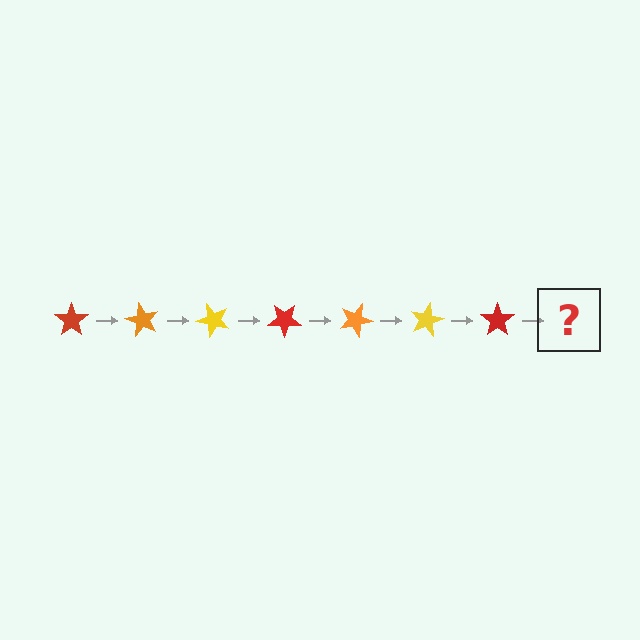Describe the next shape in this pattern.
It should be an orange star, rotated 420 degrees from the start.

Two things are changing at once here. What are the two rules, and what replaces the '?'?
The two rules are that it rotates 60 degrees each step and the color cycles through red, orange, and yellow. The '?' should be an orange star, rotated 420 degrees from the start.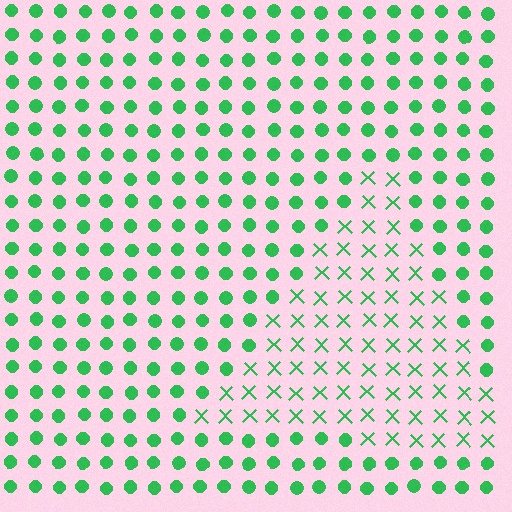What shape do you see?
I see a triangle.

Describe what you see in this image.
The image is filled with small green elements arranged in a uniform grid. A triangle-shaped region contains X marks, while the surrounding area contains circles. The boundary is defined purely by the change in element shape.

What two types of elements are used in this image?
The image uses X marks inside the triangle region and circles outside it.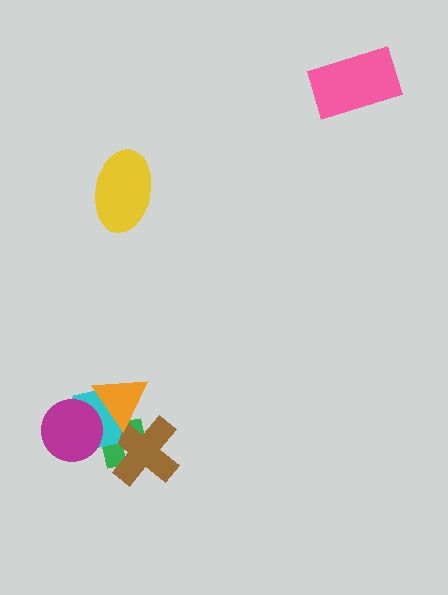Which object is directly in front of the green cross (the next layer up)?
The brown cross is directly in front of the green cross.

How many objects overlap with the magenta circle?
2 objects overlap with the magenta circle.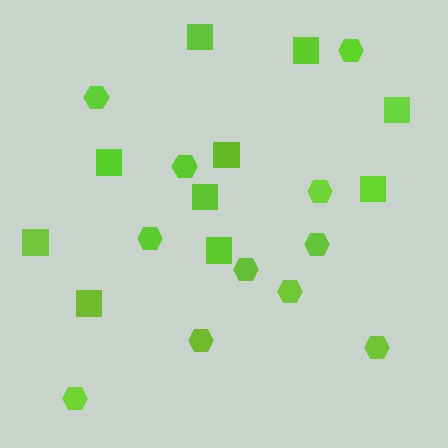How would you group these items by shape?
There are 2 groups: one group of squares (10) and one group of hexagons (11).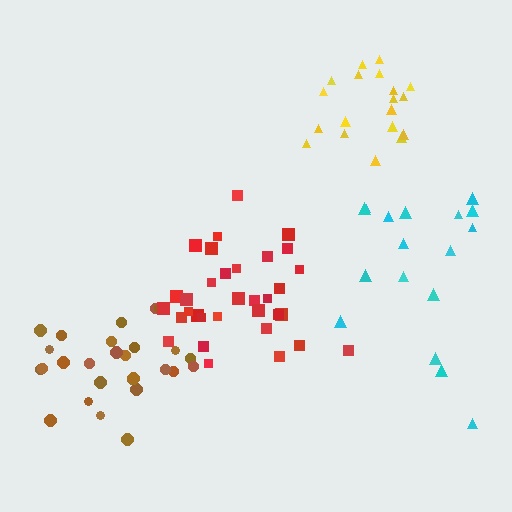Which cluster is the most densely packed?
Yellow.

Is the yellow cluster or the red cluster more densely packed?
Yellow.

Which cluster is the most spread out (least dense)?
Cyan.